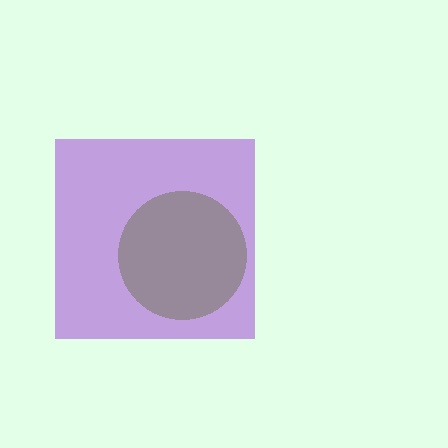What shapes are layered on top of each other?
The layered shapes are: a lime circle, a purple square.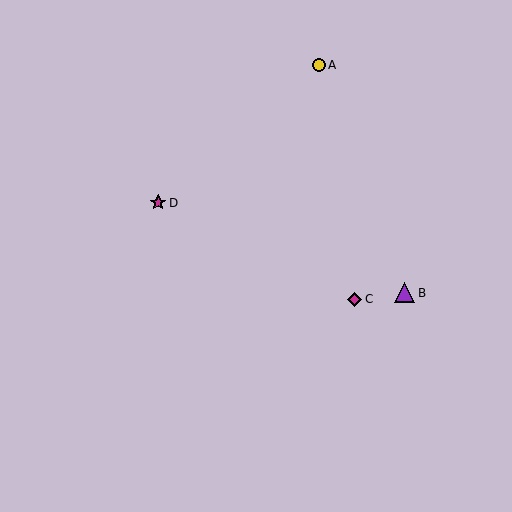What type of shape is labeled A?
Shape A is a yellow circle.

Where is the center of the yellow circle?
The center of the yellow circle is at (319, 65).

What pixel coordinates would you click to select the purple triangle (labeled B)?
Click at (405, 293) to select the purple triangle B.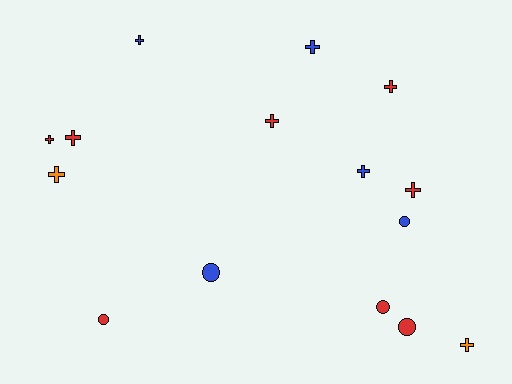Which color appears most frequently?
Red, with 8 objects.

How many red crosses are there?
There are 5 red crosses.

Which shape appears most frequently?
Cross, with 10 objects.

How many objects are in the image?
There are 15 objects.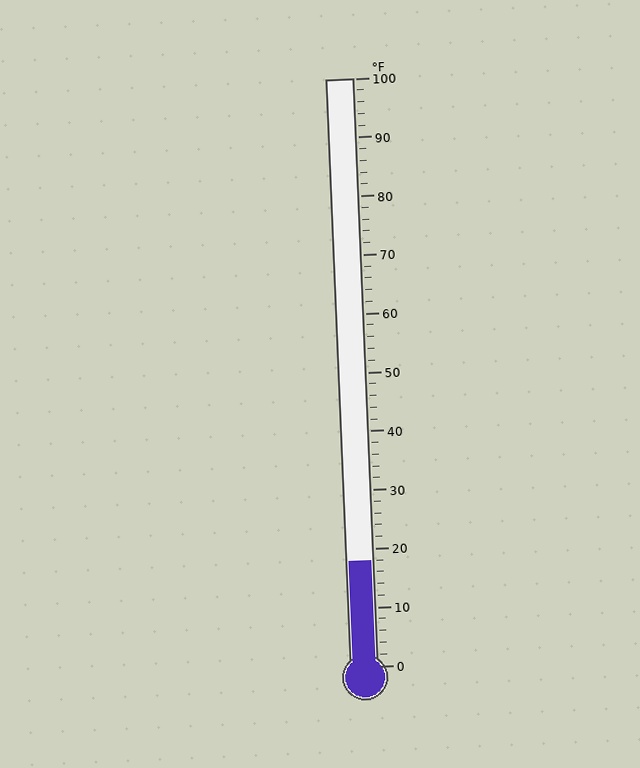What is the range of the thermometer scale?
The thermometer scale ranges from 0°F to 100°F.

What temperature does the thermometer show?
The thermometer shows approximately 18°F.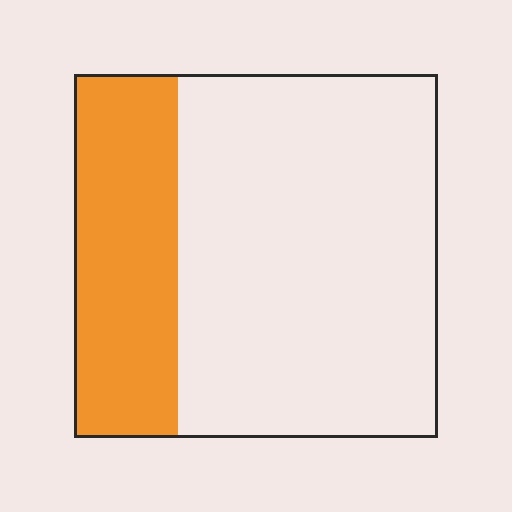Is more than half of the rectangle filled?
No.